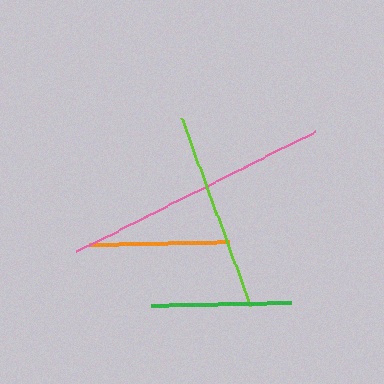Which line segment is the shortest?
The orange line is the shortest at approximately 140 pixels.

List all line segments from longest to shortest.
From longest to shortest: pink, lime, green, orange.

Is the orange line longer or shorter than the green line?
The green line is longer than the orange line.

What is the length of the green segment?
The green segment is approximately 140 pixels long.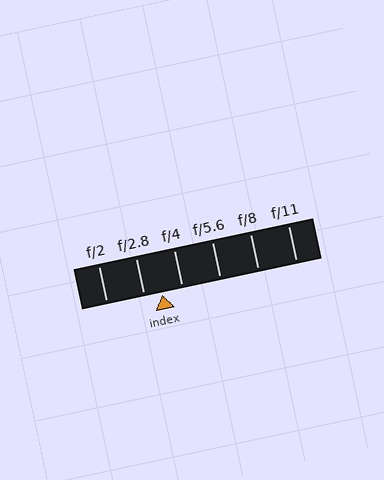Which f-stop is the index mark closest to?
The index mark is closest to f/2.8.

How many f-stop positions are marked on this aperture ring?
There are 6 f-stop positions marked.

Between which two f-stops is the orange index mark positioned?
The index mark is between f/2.8 and f/4.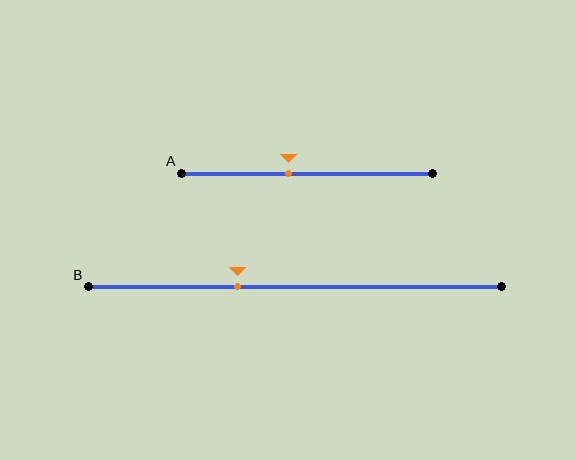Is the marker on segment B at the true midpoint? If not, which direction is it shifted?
No, the marker on segment B is shifted to the left by about 14% of the segment length.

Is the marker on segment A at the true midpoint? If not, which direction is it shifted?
No, the marker on segment A is shifted to the left by about 7% of the segment length.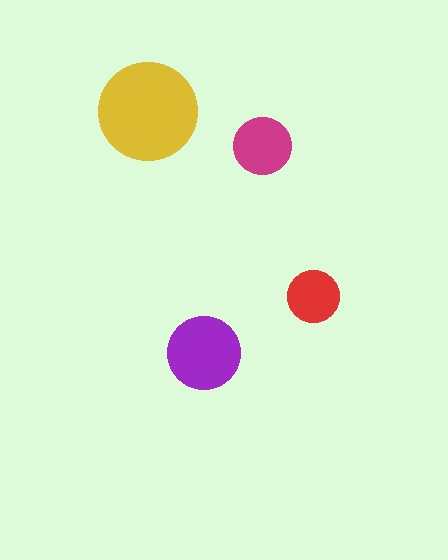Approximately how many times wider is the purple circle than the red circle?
About 1.5 times wider.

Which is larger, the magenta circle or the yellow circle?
The yellow one.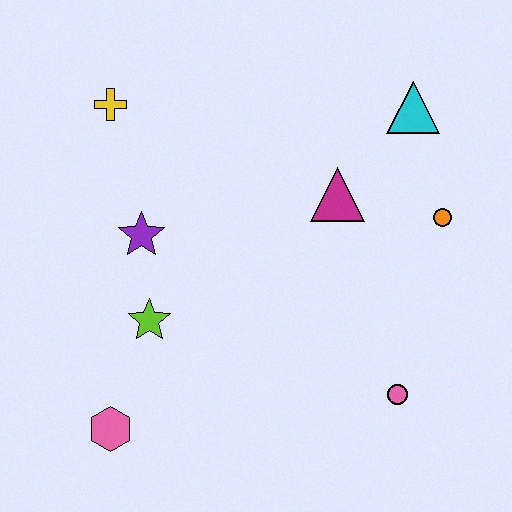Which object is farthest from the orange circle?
The pink hexagon is farthest from the orange circle.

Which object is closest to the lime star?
The purple star is closest to the lime star.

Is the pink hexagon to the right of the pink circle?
No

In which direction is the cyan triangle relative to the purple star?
The cyan triangle is to the right of the purple star.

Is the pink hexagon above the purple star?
No